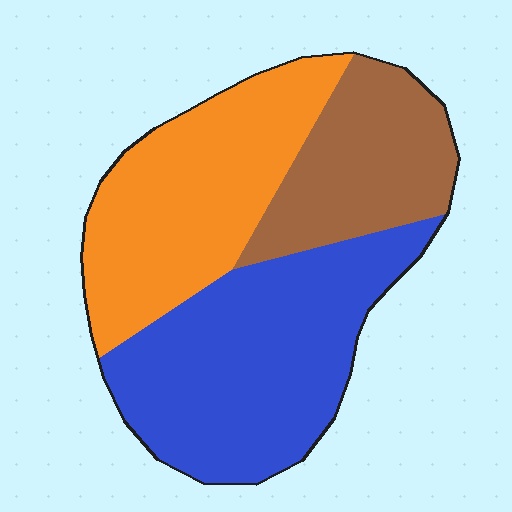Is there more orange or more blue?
Blue.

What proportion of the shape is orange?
Orange takes up between a third and a half of the shape.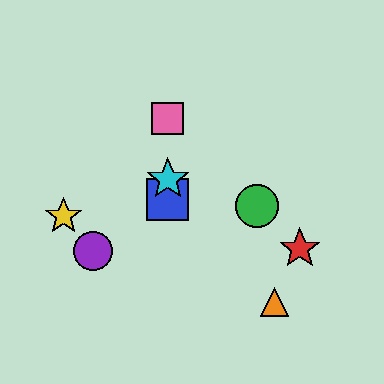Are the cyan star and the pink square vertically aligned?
Yes, both are at x≈168.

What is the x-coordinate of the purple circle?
The purple circle is at x≈93.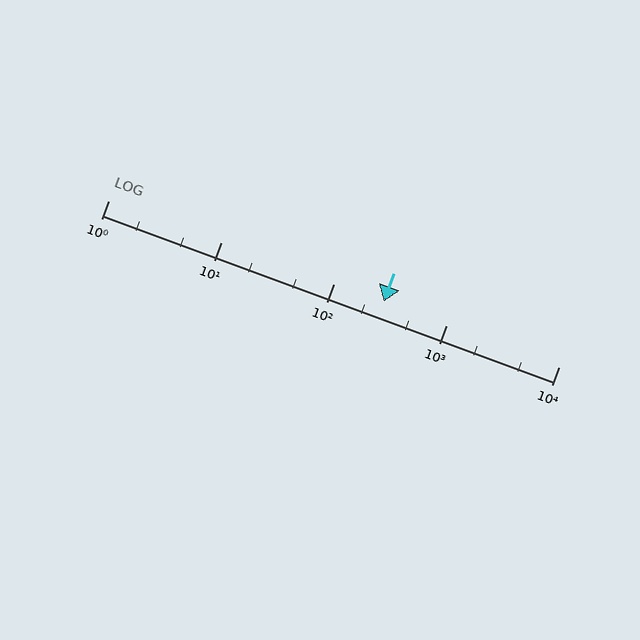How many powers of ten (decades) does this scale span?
The scale spans 4 decades, from 1 to 10000.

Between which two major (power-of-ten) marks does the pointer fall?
The pointer is between 100 and 1000.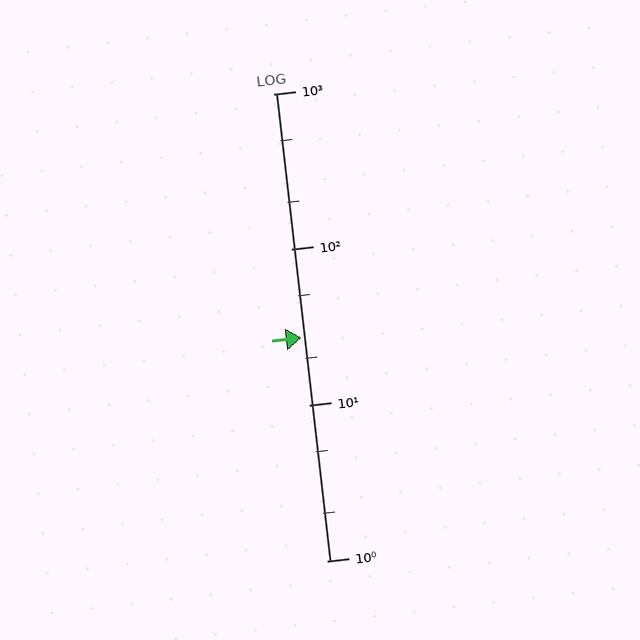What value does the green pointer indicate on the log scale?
The pointer indicates approximately 27.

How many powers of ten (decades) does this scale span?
The scale spans 3 decades, from 1 to 1000.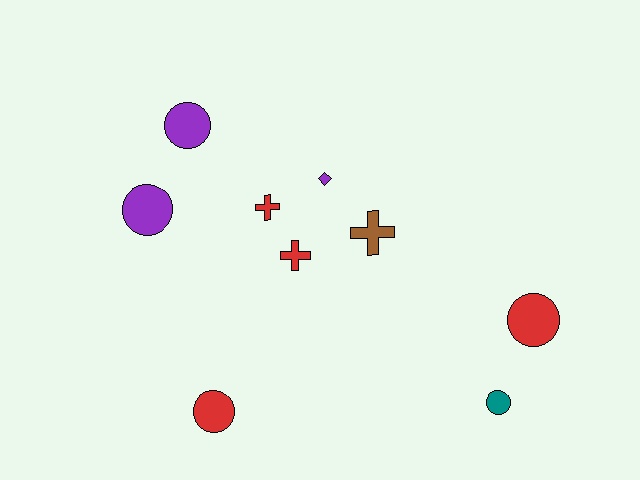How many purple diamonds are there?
There is 1 purple diamond.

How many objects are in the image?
There are 9 objects.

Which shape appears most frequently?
Circle, with 5 objects.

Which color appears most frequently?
Red, with 4 objects.